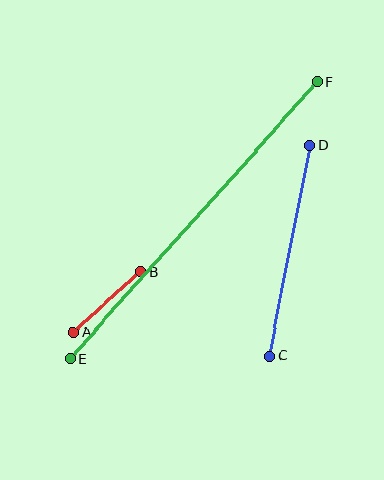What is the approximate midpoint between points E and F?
The midpoint is at approximately (194, 220) pixels.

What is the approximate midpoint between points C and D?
The midpoint is at approximately (290, 251) pixels.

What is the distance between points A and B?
The distance is approximately 90 pixels.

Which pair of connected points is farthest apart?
Points E and F are farthest apart.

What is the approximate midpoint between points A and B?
The midpoint is at approximately (107, 302) pixels.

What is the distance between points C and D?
The distance is approximately 214 pixels.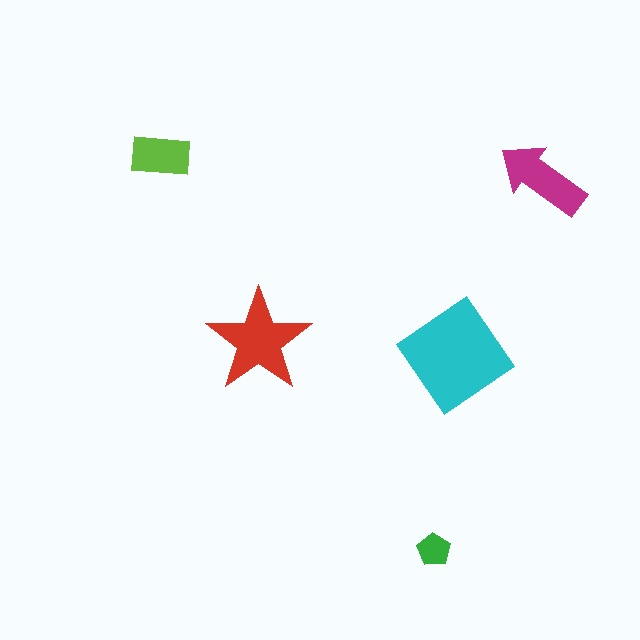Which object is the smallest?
The green pentagon.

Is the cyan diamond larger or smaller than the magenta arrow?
Larger.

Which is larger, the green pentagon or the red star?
The red star.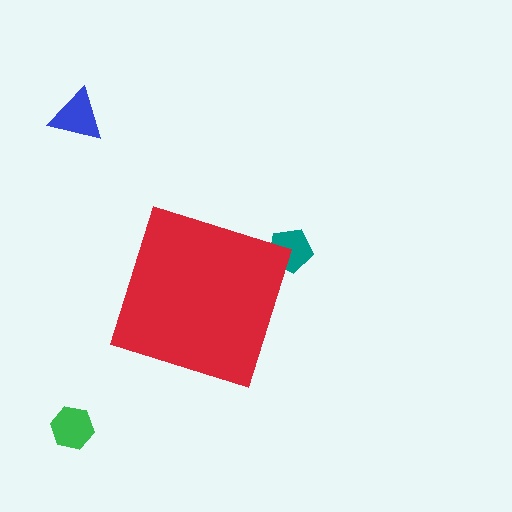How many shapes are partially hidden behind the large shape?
1 shape is partially hidden.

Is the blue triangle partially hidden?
No, the blue triangle is fully visible.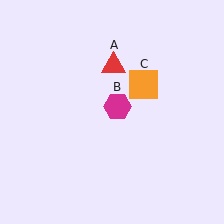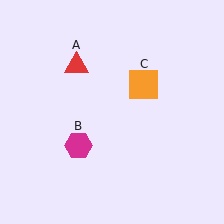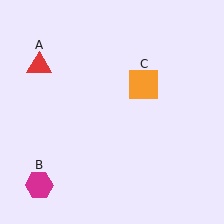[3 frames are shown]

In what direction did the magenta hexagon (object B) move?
The magenta hexagon (object B) moved down and to the left.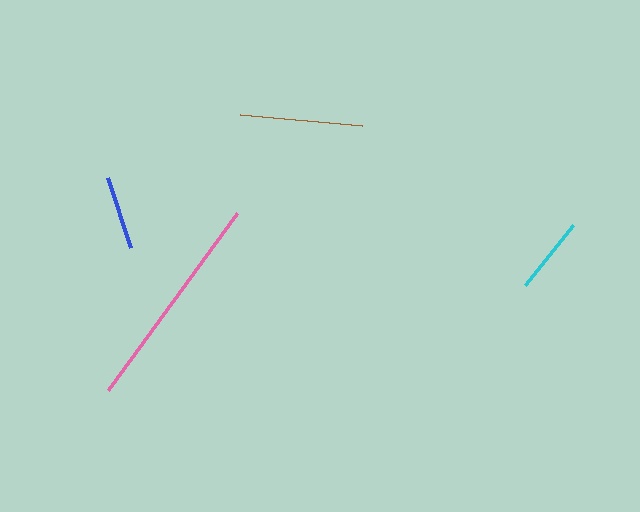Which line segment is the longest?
The pink line is the longest at approximately 219 pixels.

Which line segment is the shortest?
The blue line is the shortest at approximately 74 pixels.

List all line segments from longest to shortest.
From longest to shortest: pink, brown, cyan, blue.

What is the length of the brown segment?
The brown segment is approximately 123 pixels long.